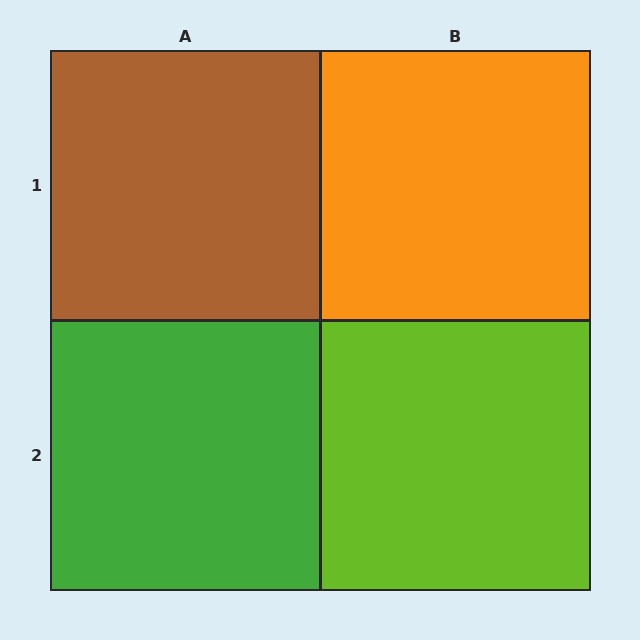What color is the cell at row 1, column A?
Brown.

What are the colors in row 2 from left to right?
Green, lime.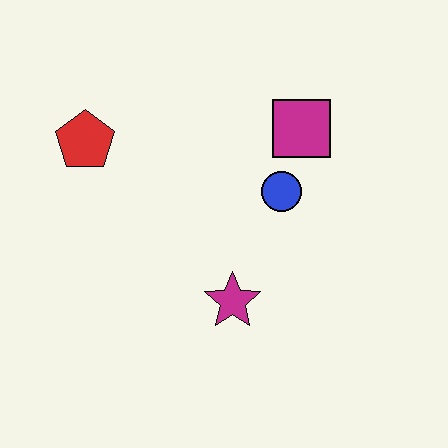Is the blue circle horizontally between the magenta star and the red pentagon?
No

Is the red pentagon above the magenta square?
No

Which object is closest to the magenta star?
The blue circle is closest to the magenta star.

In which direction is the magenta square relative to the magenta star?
The magenta square is above the magenta star.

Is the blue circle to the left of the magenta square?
Yes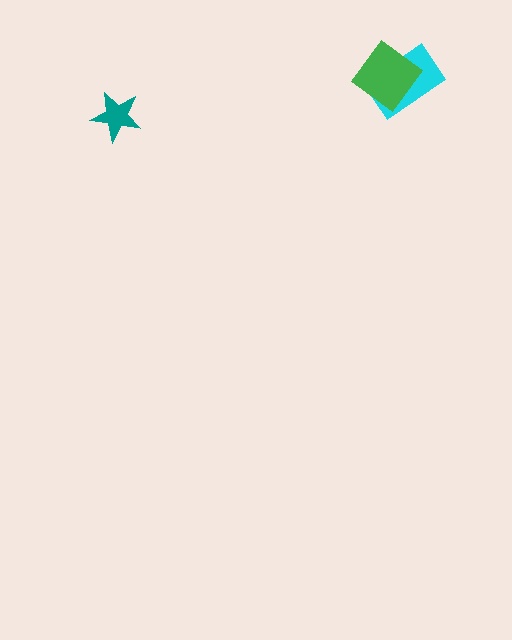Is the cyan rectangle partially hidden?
Yes, it is partially covered by another shape.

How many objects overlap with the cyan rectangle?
1 object overlaps with the cyan rectangle.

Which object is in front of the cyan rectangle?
The green diamond is in front of the cyan rectangle.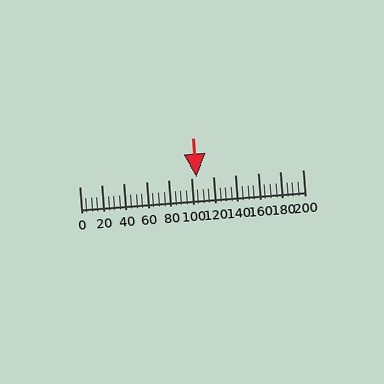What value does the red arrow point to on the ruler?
The red arrow points to approximately 105.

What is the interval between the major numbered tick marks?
The major tick marks are spaced 20 units apart.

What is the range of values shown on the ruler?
The ruler shows values from 0 to 200.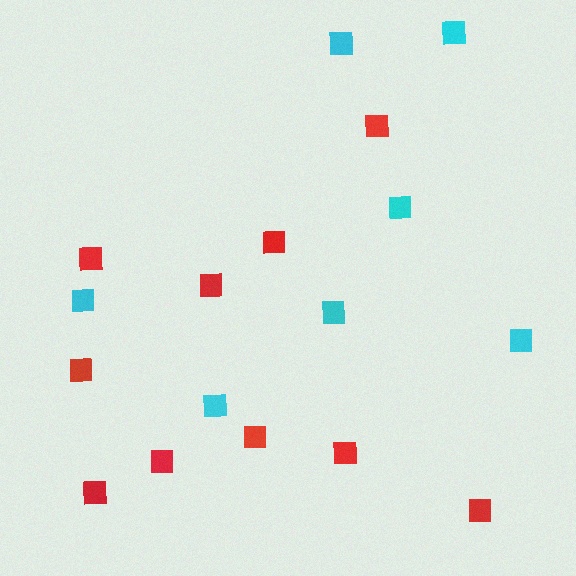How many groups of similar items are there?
There are 2 groups: one group of red squares (10) and one group of cyan squares (7).